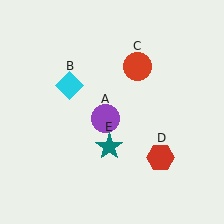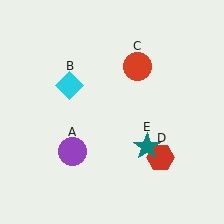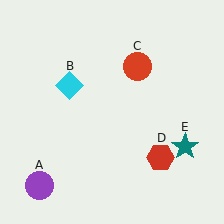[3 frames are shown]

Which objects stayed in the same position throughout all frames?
Cyan diamond (object B) and red circle (object C) and red hexagon (object D) remained stationary.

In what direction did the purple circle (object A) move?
The purple circle (object A) moved down and to the left.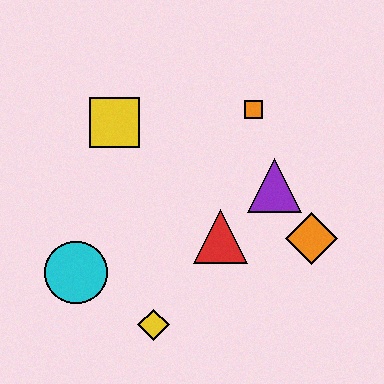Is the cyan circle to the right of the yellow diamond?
No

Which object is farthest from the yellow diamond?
The orange square is farthest from the yellow diamond.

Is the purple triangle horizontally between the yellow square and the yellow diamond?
No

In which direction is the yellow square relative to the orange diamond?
The yellow square is to the left of the orange diamond.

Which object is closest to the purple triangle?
The orange diamond is closest to the purple triangle.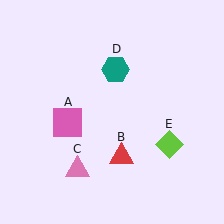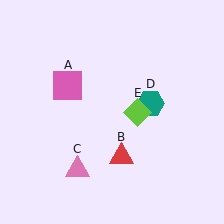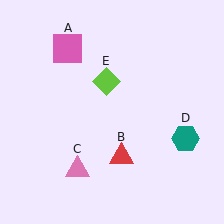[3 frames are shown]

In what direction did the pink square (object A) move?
The pink square (object A) moved up.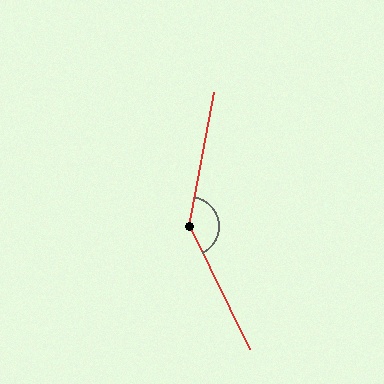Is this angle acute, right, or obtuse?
It is obtuse.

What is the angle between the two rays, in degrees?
Approximately 143 degrees.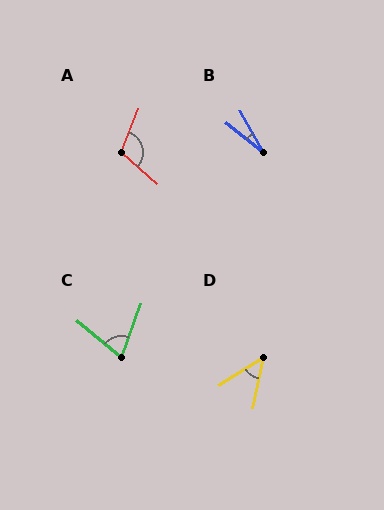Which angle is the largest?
A, at approximately 108 degrees.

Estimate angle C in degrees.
Approximately 70 degrees.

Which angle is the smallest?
B, at approximately 22 degrees.